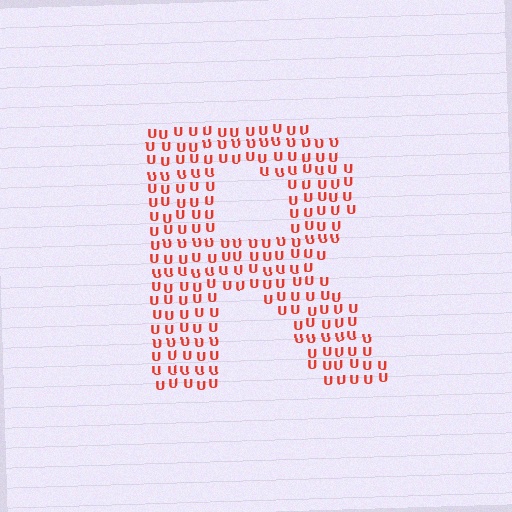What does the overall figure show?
The overall figure shows the letter R.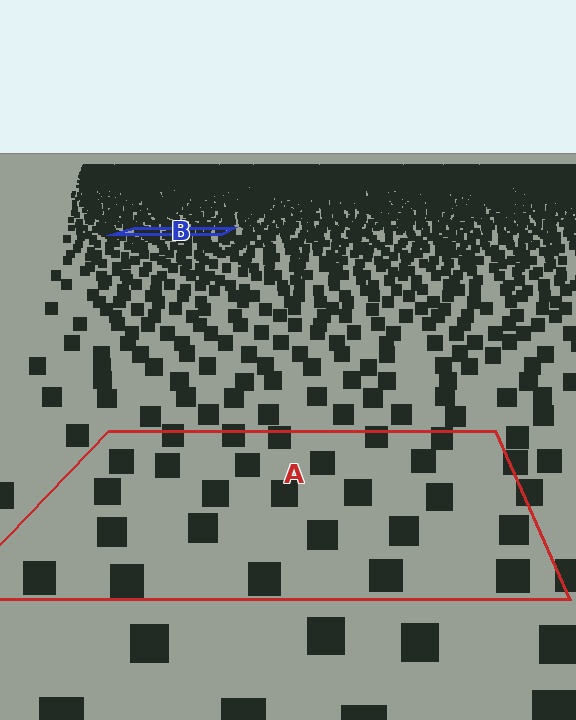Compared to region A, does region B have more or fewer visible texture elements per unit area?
Region B has more texture elements per unit area — they are packed more densely because it is farther away.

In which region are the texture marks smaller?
The texture marks are smaller in region B, because it is farther away.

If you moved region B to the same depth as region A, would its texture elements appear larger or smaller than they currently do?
They would appear larger. At a closer depth, the same texture elements are projected at a bigger on-screen size.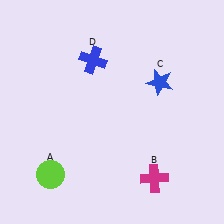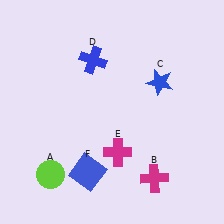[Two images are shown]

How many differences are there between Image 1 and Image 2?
There are 2 differences between the two images.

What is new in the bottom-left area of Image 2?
A blue square (F) was added in the bottom-left area of Image 2.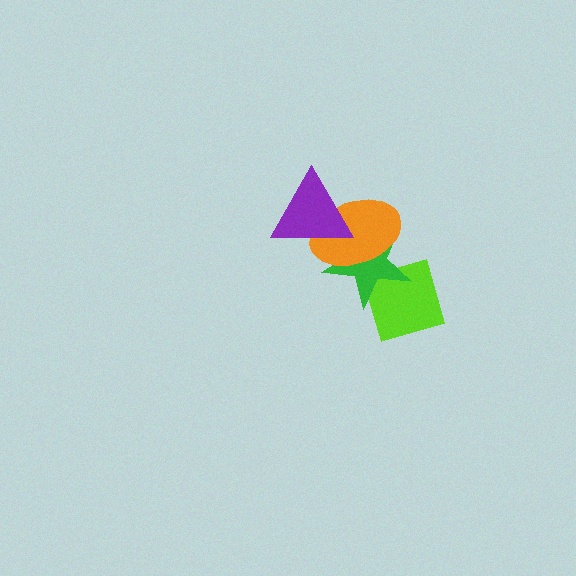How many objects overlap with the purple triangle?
2 objects overlap with the purple triangle.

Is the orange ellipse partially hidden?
Yes, it is partially covered by another shape.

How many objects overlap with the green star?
3 objects overlap with the green star.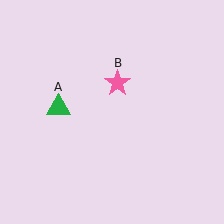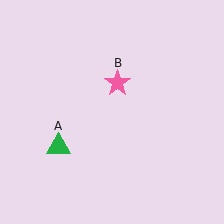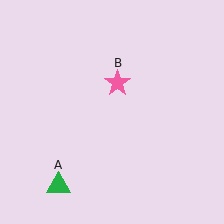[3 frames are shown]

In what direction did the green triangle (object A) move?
The green triangle (object A) moved down.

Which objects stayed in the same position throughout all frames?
Pink star (object B) remained stationary.